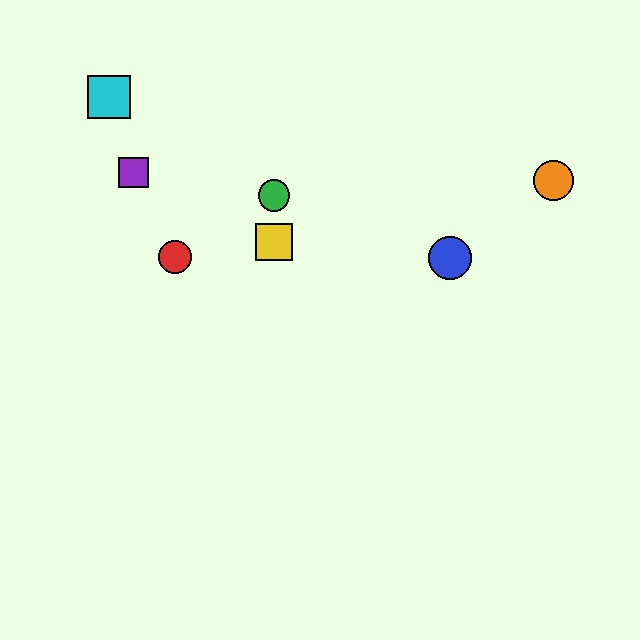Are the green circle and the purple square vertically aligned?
No, the green circle is at x≈274 and the purple square is at x≈134.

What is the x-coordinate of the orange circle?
The orange circle is at x≈554.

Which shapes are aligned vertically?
The green circle, the yellow square are aligned vertically.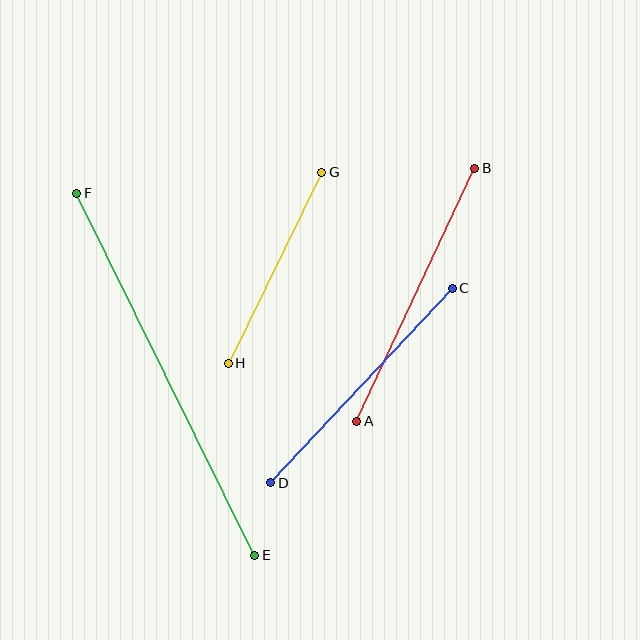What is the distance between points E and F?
The distance is approximately 404 pixels.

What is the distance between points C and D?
The distance is approximately 266 pixels.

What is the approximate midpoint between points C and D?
The midpoint is at approximately (362, 386) pixels.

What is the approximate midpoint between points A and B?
The midpoint is at approximately (416, 295) pixels.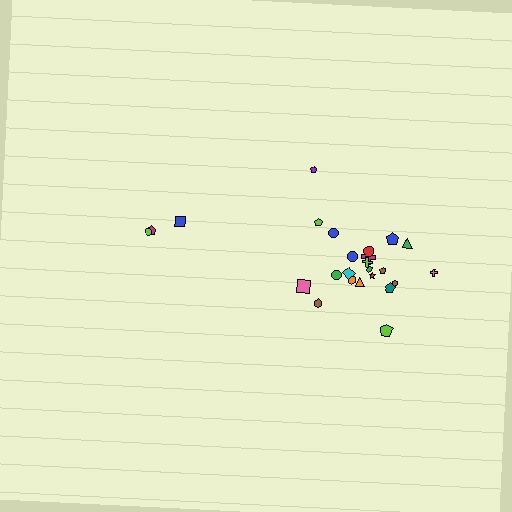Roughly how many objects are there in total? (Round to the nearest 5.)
Roughly 25 objects in total.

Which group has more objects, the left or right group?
The right group.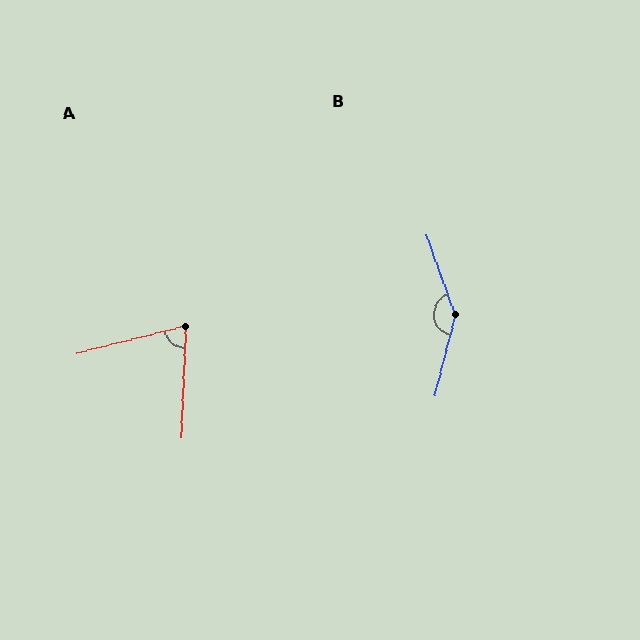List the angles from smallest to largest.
A (73°), B (146°).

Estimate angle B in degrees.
Approximately 146 degrees.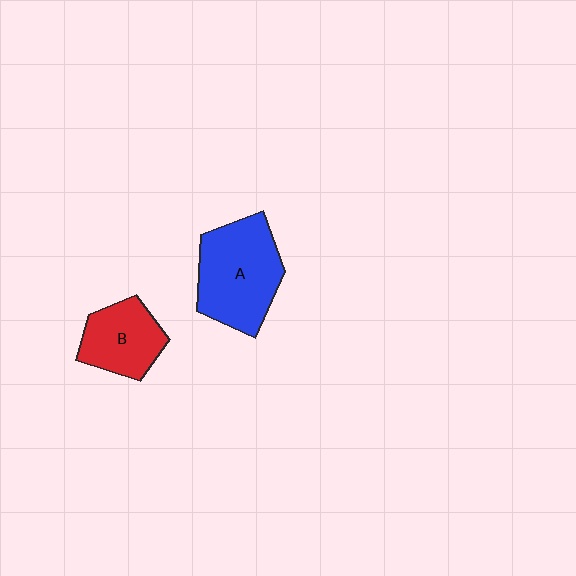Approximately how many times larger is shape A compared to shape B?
Approximately 1.5 times.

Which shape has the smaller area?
Shape B (red).